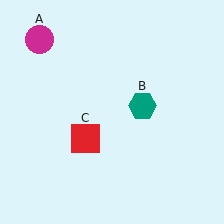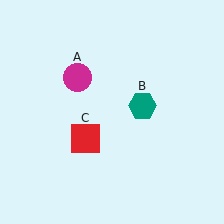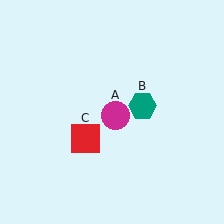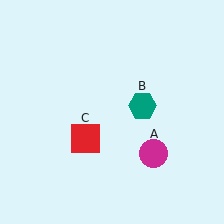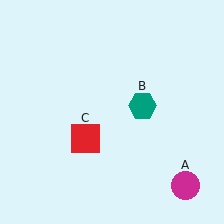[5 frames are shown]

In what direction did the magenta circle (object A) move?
The magenta circle (object A) moved down and to the right.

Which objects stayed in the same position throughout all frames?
Teal hexagon (object B) and red square (object C) remained stationary.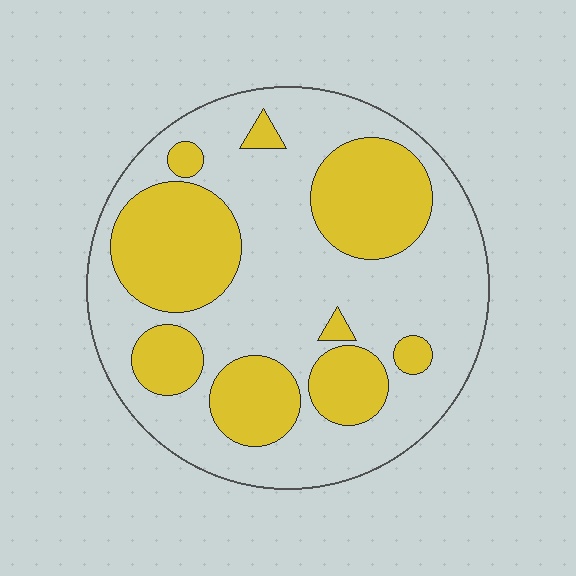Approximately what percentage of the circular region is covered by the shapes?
Approximately 35%.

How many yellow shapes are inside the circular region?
9.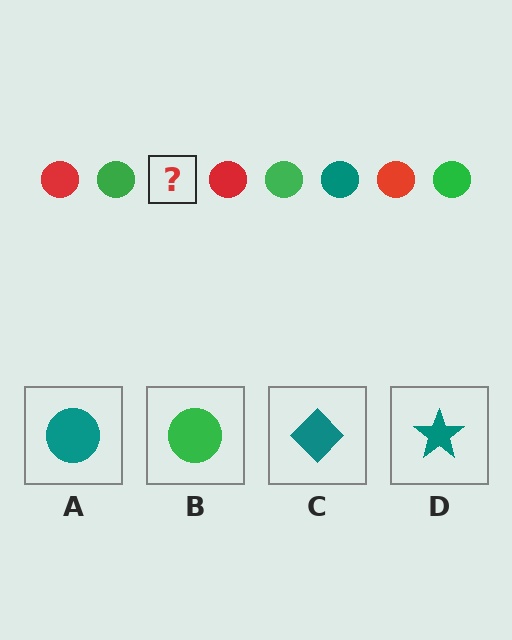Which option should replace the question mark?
Option A.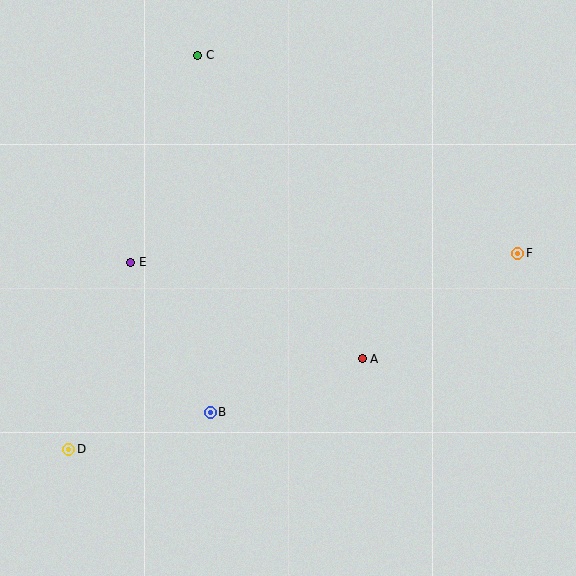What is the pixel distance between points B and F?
The distance between B and F is 346 pixels.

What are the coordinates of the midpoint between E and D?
The midpoint between E and D is at (100, 356).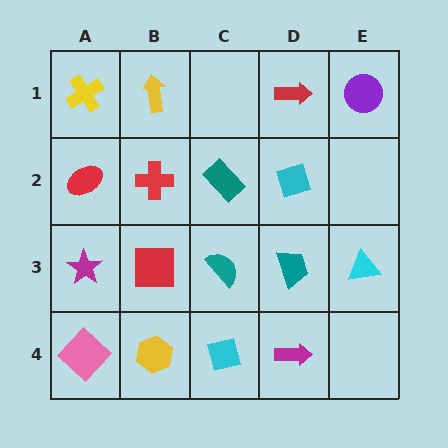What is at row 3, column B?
A red square.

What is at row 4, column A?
A pink diamond.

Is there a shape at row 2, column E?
No, that cell is empty.